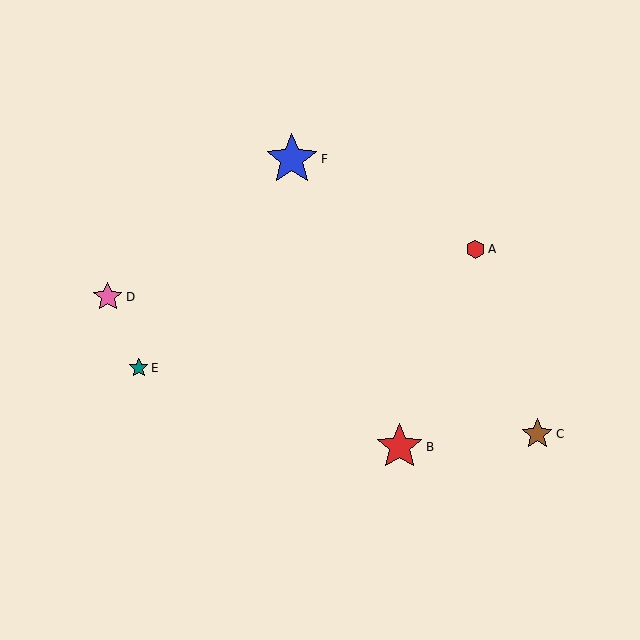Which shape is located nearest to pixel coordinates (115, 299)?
The pink star (labeled D) at (108, 297) is nearest to that location.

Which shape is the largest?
The blue star (labeled F) is the largest.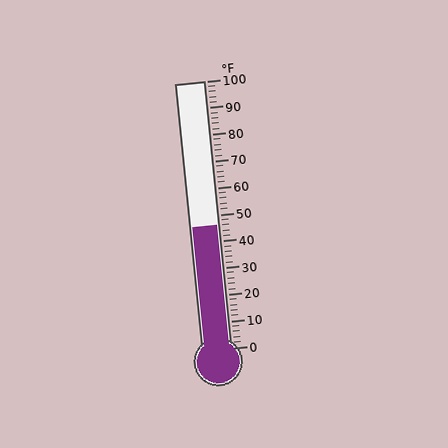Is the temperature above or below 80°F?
The temperature is below 80°F.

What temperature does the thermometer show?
The thermometer shows approximately 46°F.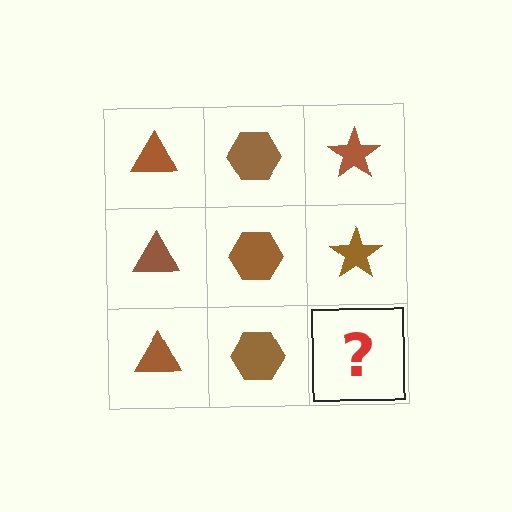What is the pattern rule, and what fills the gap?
The rule is that each column has a consistent shape. The gap should be filled with a brown star.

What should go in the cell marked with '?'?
The missing cell should contain a brown star.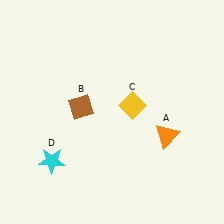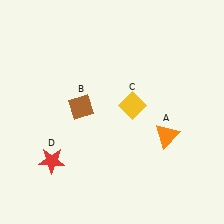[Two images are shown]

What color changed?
The star (D) changed from cyan in Image 1 to red in Image 2.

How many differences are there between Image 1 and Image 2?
There is 1 difference between the two images.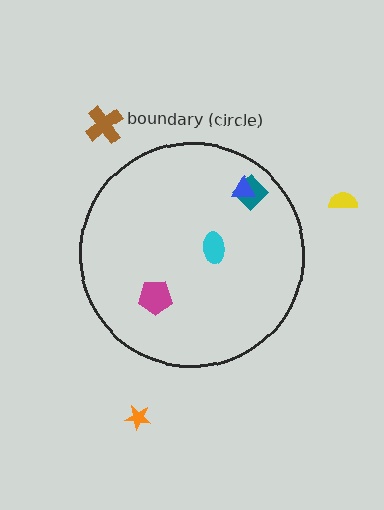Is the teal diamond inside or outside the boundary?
Inside.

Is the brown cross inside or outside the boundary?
Outside.